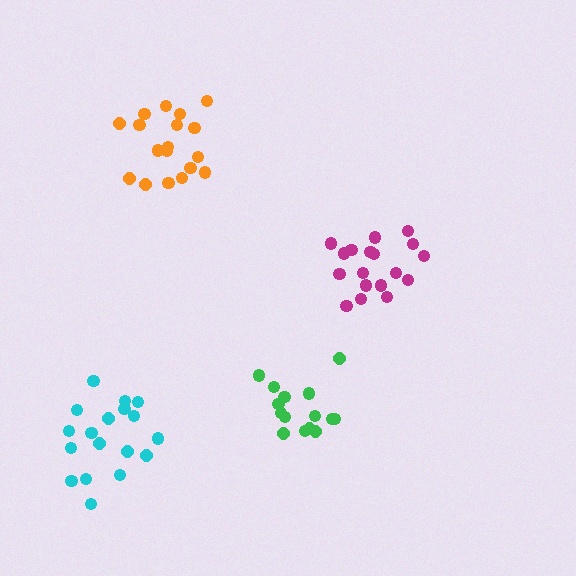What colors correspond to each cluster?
The clusters are colored: cyan, magenta, orange, green.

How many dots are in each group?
Group 1: 18 dots, Group 2: 18 dots, Group 3: 18 dots, Group 4: 15 dots (69 total).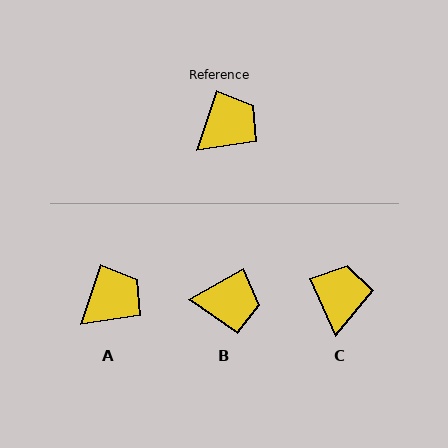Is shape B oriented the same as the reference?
No, it is off by about 43 degrees.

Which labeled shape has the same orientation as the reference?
A.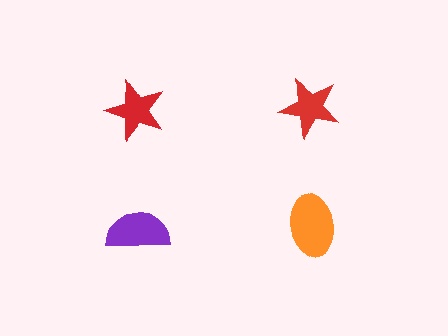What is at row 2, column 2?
An orange ellipse.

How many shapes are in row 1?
2 shapes.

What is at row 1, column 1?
A red star.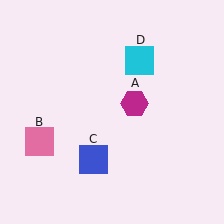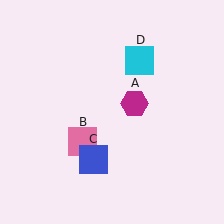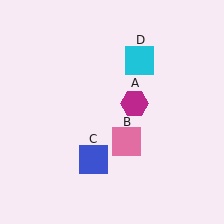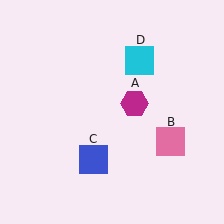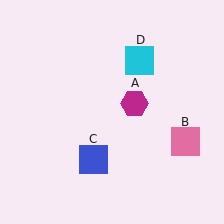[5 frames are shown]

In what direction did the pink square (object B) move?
The pink square (object B) moved right.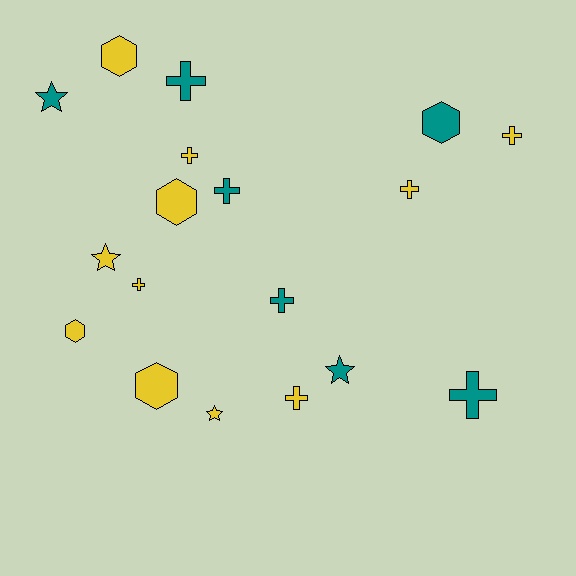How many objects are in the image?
There are 18 objects.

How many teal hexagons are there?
There is 1 teal hexagon.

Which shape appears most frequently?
Cross, with 9 objects.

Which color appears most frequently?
Yellow, with 11 objects.